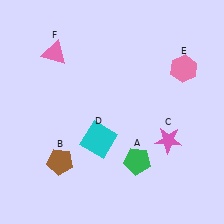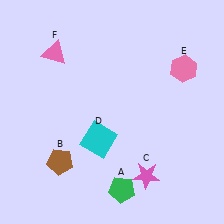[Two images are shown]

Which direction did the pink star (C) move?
The pink star (C) moved down.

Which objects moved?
The objects that moved are: the green pentagon (A), the pink star (C).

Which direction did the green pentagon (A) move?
The green pentagon (A) moved down.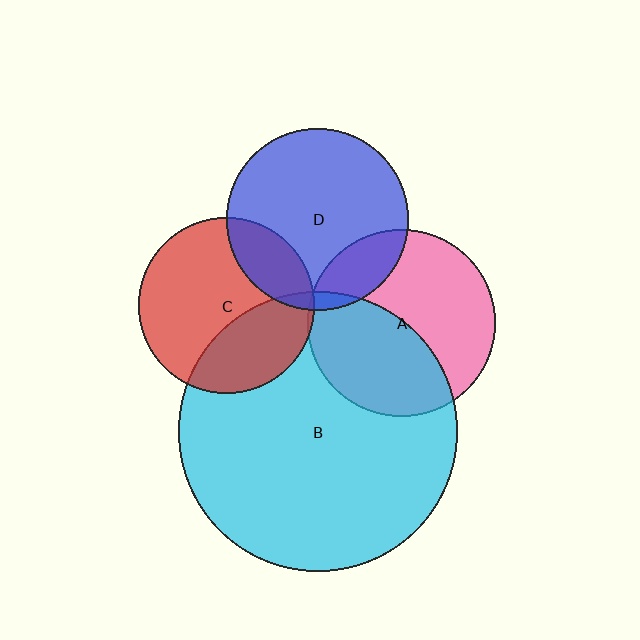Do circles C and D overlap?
Yes.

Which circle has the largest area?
Circle B (cyan).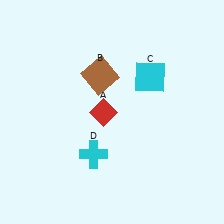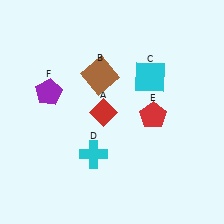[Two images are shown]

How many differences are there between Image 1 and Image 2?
There are 2 differences between the two images.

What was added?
A red pentagon (E), a purple pentagon (F) were added in Image 2.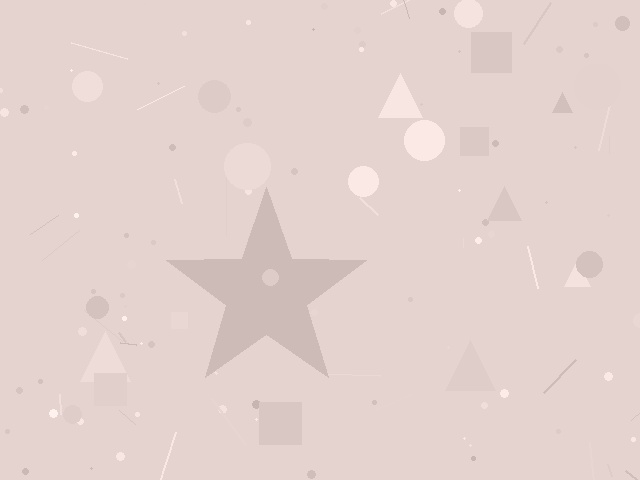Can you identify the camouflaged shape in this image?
The camouflaged shape is a star.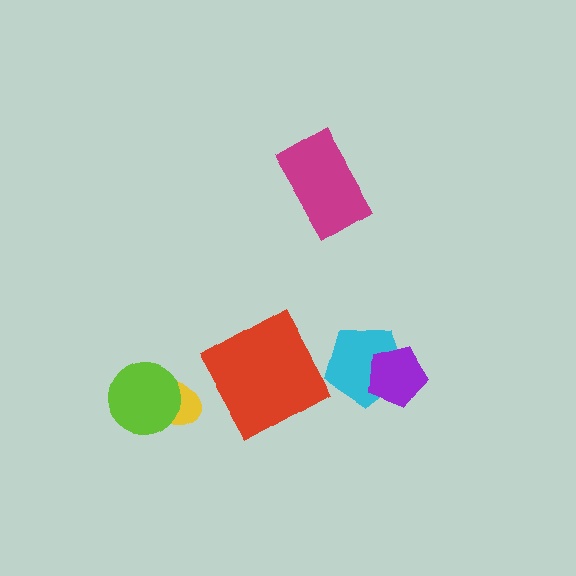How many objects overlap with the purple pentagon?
1 object overlaps with the purple pentagon.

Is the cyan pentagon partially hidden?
Yes, it is partially covered by another shape.